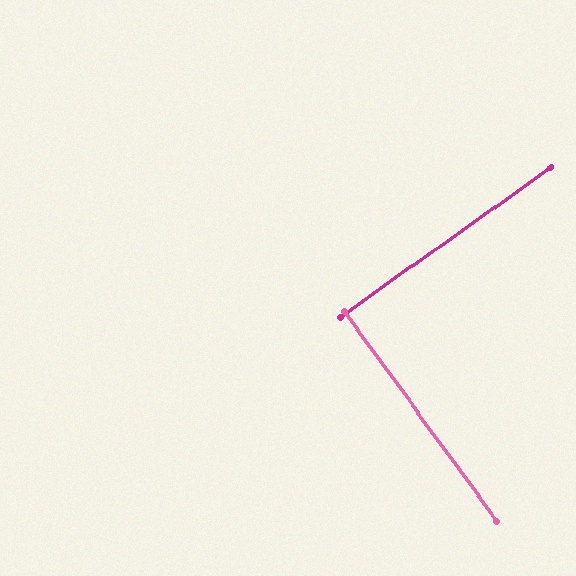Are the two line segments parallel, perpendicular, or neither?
Perpendicular — they meet at approximately 89°.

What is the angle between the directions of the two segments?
Approximately 89 degrees.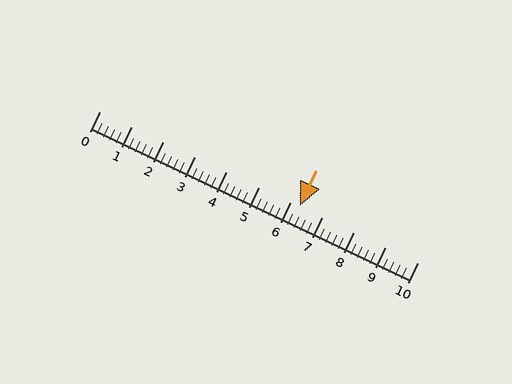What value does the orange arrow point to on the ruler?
The orange arrow points to approximately 6.3.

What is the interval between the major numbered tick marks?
The major tick marks are spaced 1 units apart.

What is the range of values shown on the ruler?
The ruler shows values from 0 to 10.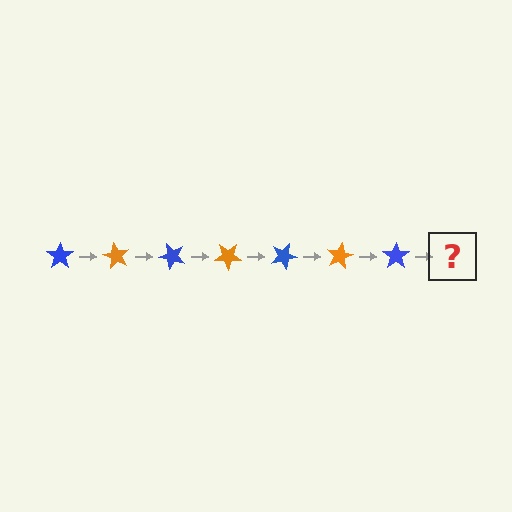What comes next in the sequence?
The next element should be an orange star, rotated 420 degrees from the start.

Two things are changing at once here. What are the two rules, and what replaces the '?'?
The two rules are that it rotates 60 degrees each step and the color cycles through blue and orange. The '?' should be an orange star, rotated 420 degrees from the start.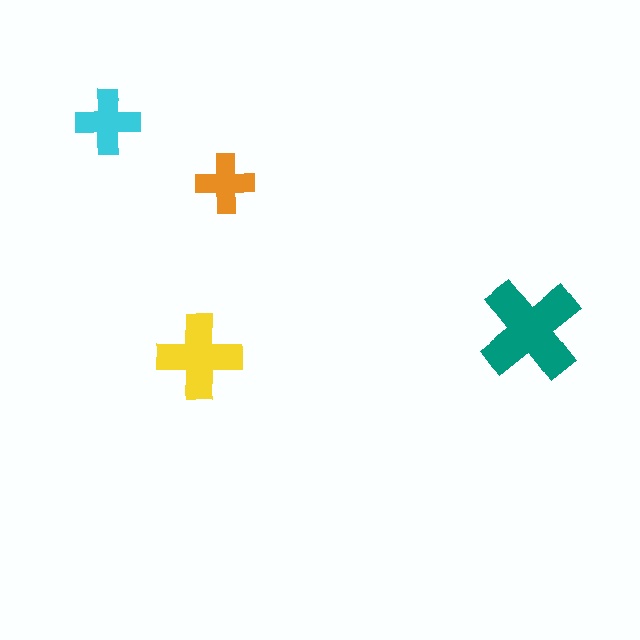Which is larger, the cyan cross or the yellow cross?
The yellow one.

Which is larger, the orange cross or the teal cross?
The teal one.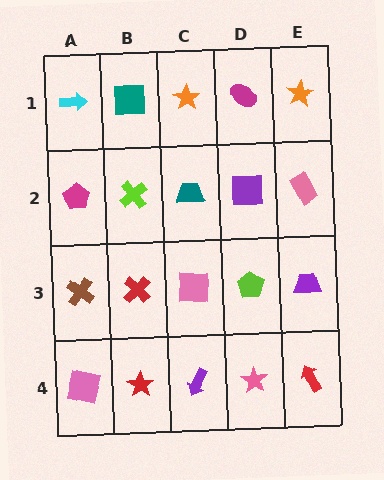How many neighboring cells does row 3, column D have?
4.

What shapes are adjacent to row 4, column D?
A lime pentagon (row 3, column D), a purple arrow (row 4, column C), a red arrow (row 4, column E).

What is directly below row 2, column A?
A brown cross.